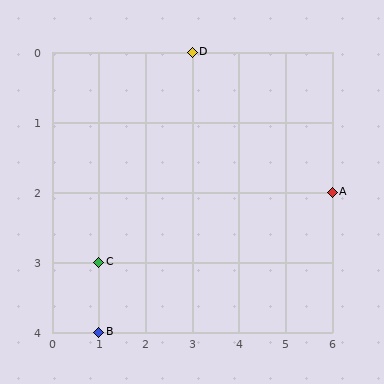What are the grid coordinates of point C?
Point C is at grid coordinates (1, 3).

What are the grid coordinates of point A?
Point A is at grid coordinates (6, 2).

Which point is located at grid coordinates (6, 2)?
Point A is at (6, 2).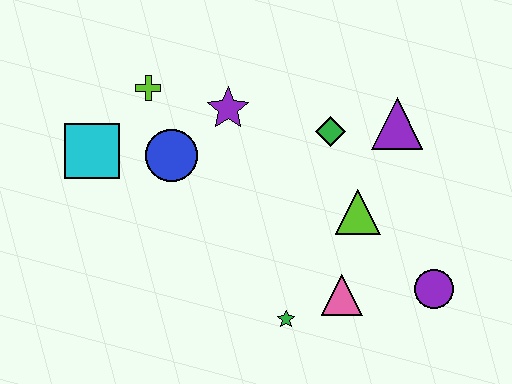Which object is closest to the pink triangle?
The green star is closest to the pink triangle.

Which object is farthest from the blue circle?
The purple circle is farthest from the blue circle.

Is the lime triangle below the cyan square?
Yes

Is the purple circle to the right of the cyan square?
Yes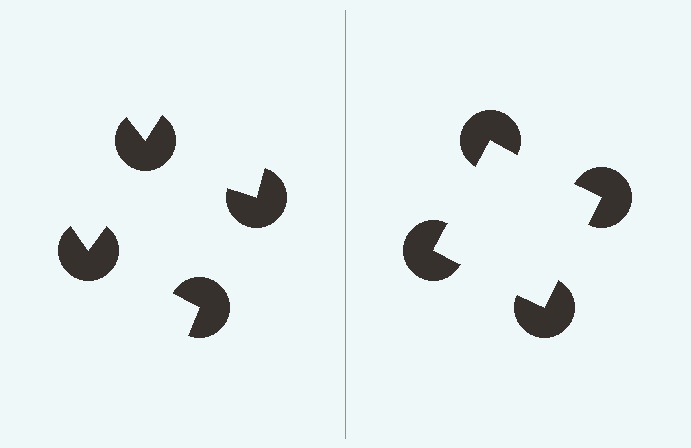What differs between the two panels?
The pac-man discs are positioned identically on both sides; only the wedge orientations differ. On the right they align to a square; on the left they are misaligned.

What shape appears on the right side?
An illusory square.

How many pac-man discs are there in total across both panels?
8 — 4 on each side.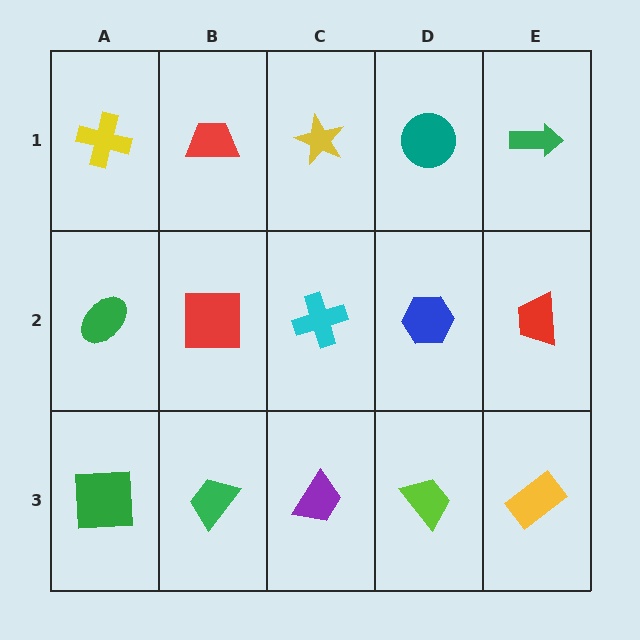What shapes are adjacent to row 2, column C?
A yellow star (row 1, column C), a purple trapezoid (row 3, column C), a red square (row 2, column B), a blue hexagon (row 2, column D).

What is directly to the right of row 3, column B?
A purple trapezoid.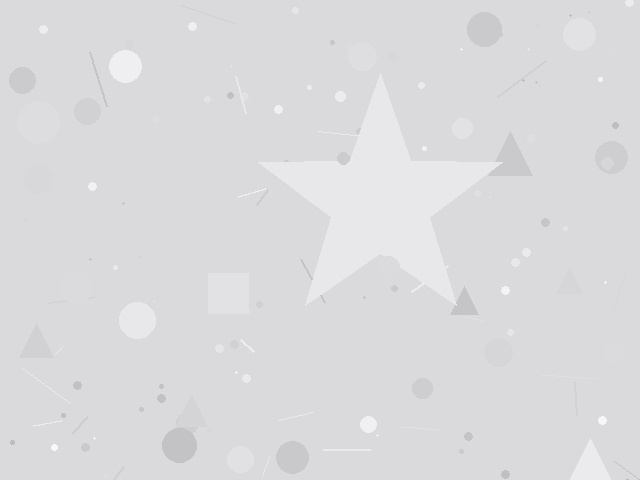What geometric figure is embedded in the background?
A star is embedded in the background.